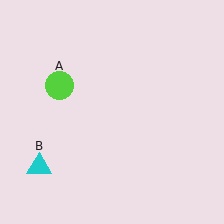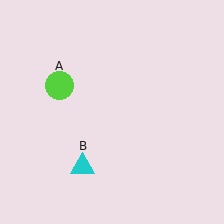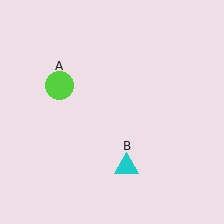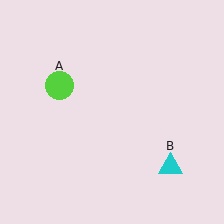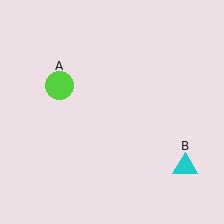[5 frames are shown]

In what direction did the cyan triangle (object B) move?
The cyan triangle (object B) moved right.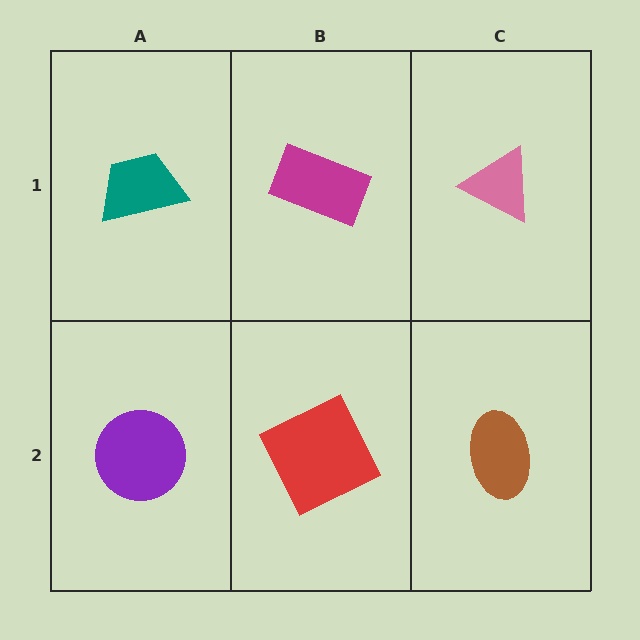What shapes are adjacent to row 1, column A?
A purple circle (row 2, column A), a magenta rectangle (row 1, column B).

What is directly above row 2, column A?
A teal trapezoid.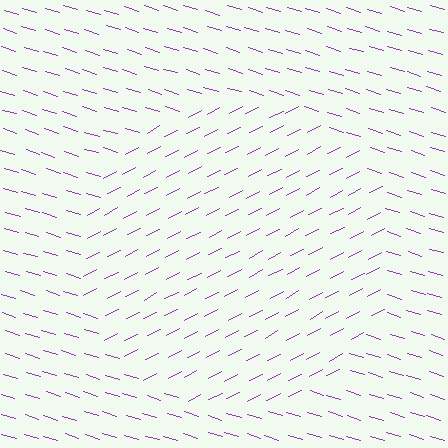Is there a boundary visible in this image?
Yes, there is a texture boundary formed by a change in line orientation.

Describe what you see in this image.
The image is filled with small purple line segments. A circle region in the image has lines oriented differently from the surrounding lines, creating a visible texture boundary.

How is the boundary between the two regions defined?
The boundary is defined purely by a change in line orientation (approximately 45 degrees difference). All lines are the same color and thickness.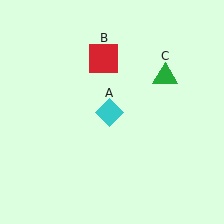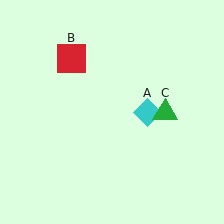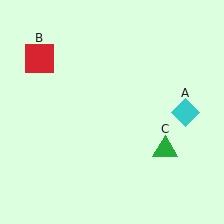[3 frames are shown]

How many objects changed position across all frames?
3 objects changed position: cyan diamond (object A), red square (object B), green triangle (object C).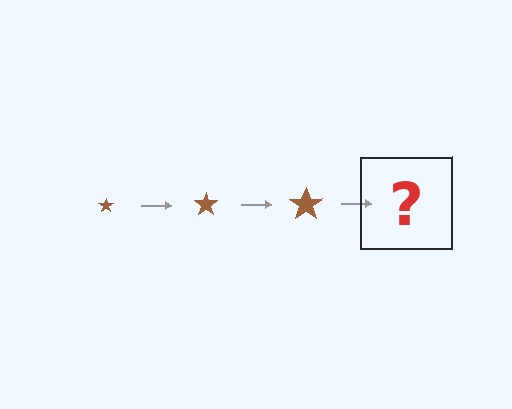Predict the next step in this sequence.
The next step is a brown star, larger than the previous one.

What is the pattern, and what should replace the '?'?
The pattern is that the star gets progressively larger each step. The '?' should be a brown star, larger than the previous one.